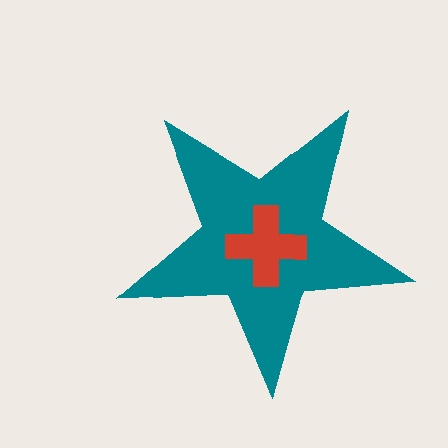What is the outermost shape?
The teal star.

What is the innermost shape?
The red cross.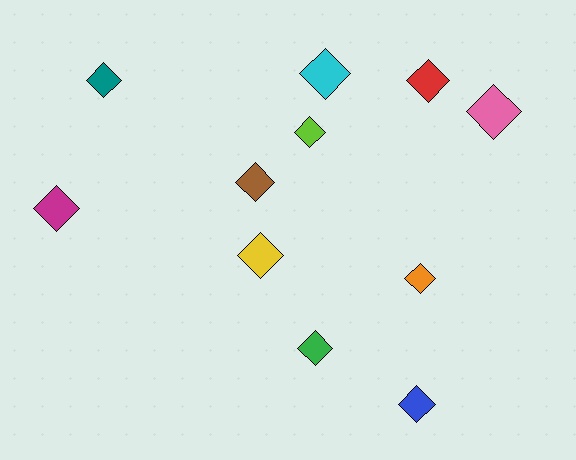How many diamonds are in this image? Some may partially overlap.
There are 11 diamonds.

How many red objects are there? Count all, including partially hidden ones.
There is 1 red object.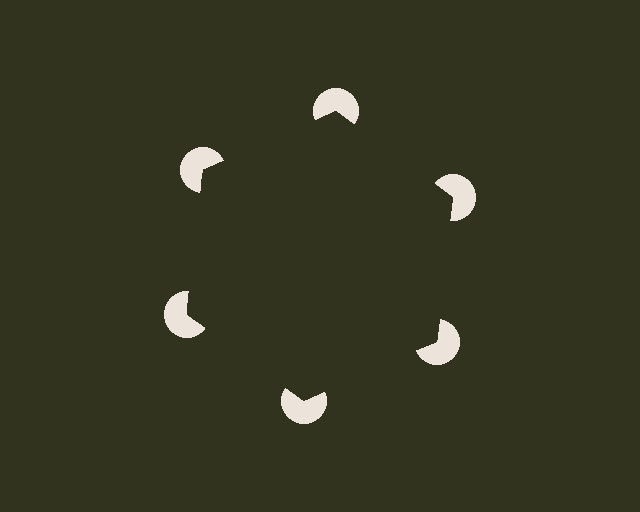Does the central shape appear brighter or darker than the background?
It typically appears slightly darker than the background, even though no actual brightness change is drawn.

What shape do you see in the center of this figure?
An illusory hexagon — its edges are inferred from the aligned wedge cuts in the pac-man discs, not physically drawn.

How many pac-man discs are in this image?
There are 6 — one at each vertex of the illusory hexagon.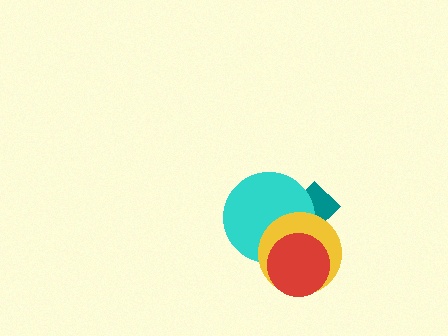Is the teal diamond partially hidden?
Yes, it is partially covered by another shape.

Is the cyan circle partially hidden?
Yes, it is partially covered by another shape.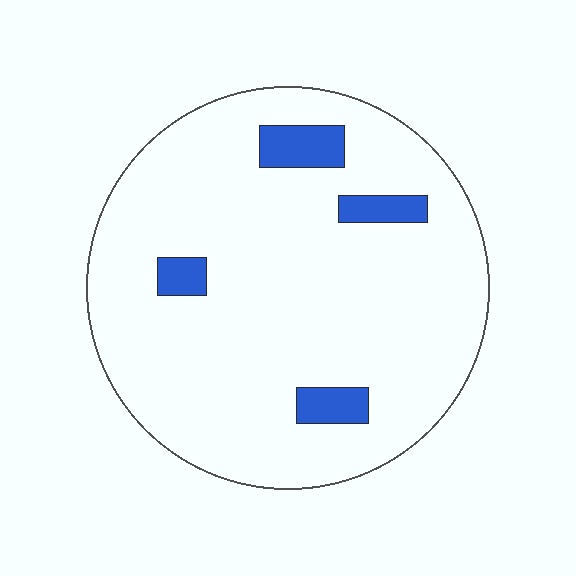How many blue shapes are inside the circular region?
4.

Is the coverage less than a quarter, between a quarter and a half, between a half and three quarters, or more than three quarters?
Less than a quarter.